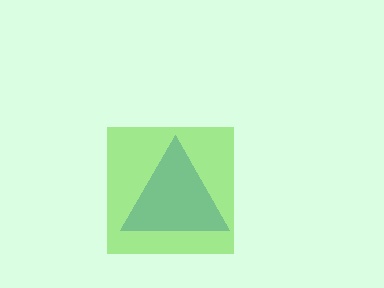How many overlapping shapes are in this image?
There are 2 overlapping shapes in the image.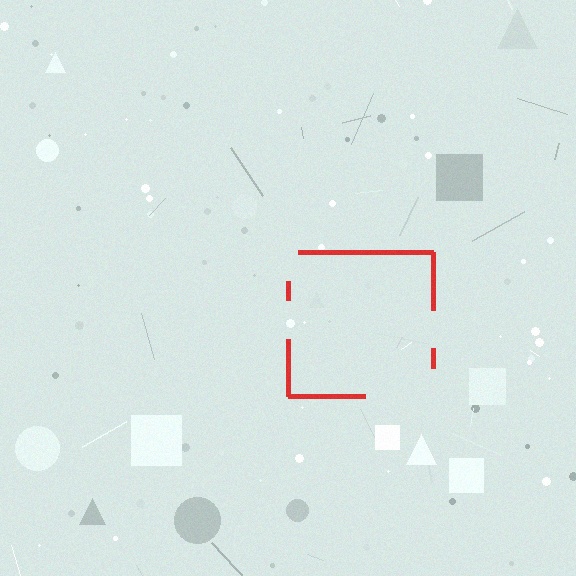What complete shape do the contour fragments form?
The contour fragments form a square.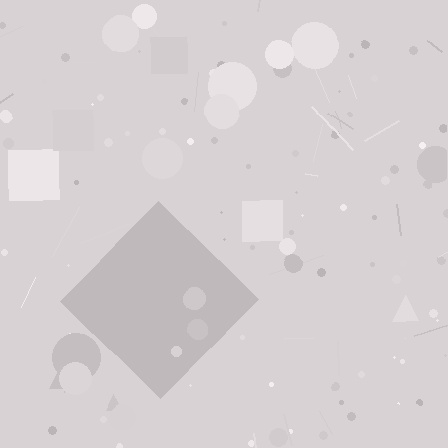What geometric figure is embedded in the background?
A diamond is embedded in the background.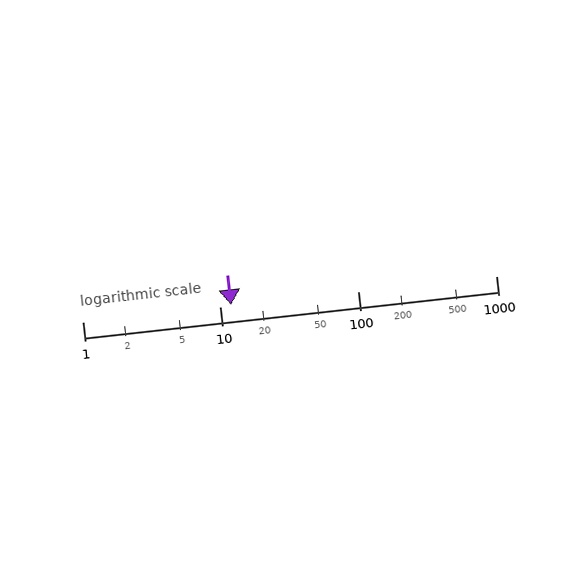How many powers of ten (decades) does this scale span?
The scale spans 3 decades, from 1 to 1000.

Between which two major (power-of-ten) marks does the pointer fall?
The pointer is between 10 and 100.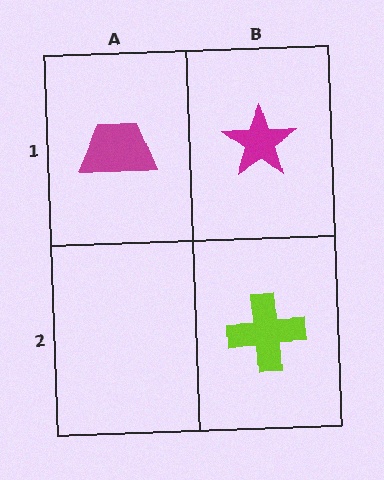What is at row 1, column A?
A magenta trapezoid.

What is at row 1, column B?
A magenta star.